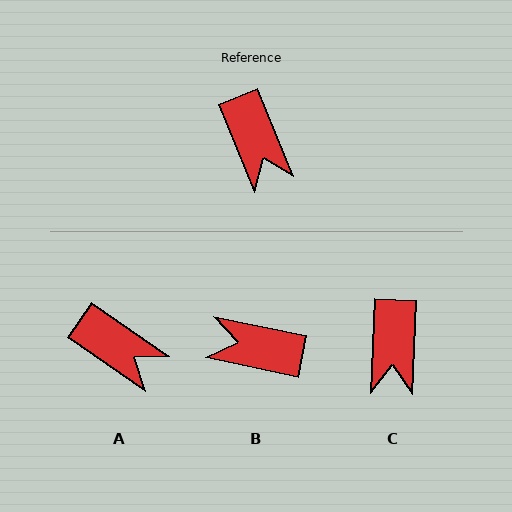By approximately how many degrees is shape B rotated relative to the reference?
Approximately 124 degrees clockwise.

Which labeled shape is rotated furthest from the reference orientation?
B, about 124 degrees away.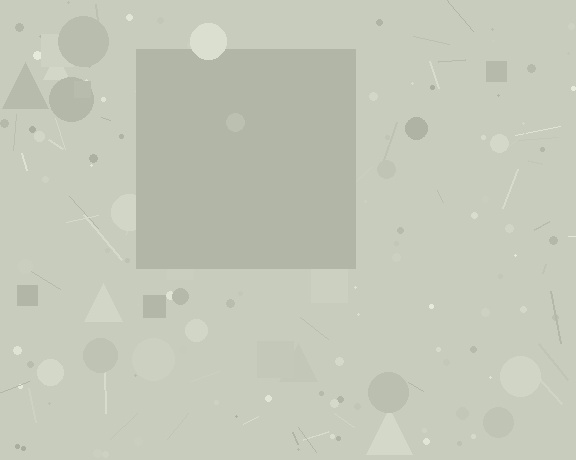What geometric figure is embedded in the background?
A square is embedded in the background.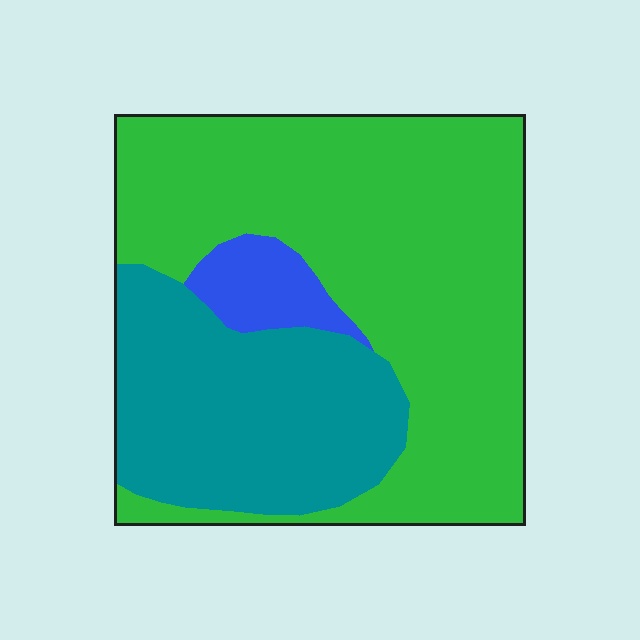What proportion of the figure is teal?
Teal covers around 30% of the figure.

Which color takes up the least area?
Blue, at roughly 5%.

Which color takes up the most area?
Green, at roughly 60%.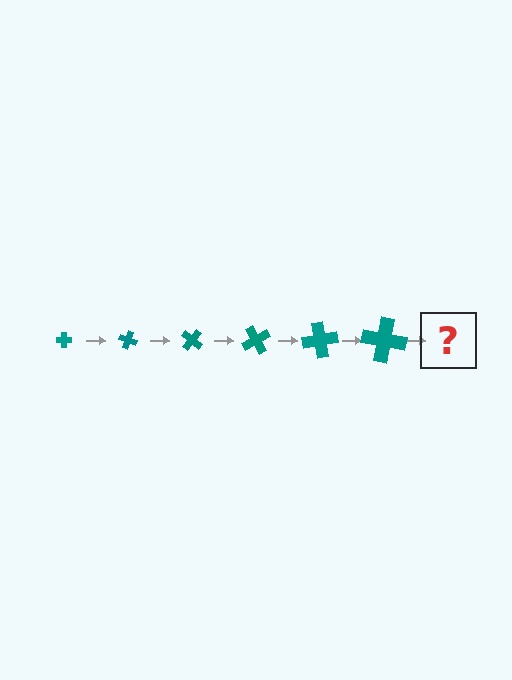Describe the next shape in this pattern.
It should be a cross, larger than the previous one and rotated 120 degrees from the start.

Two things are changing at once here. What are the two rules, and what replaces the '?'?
The two rules are that the cross grows larger each step and it rotates 20 degrees each step. The '?' should be a cross, larger than the previous one and rotated 120 degrees from the start.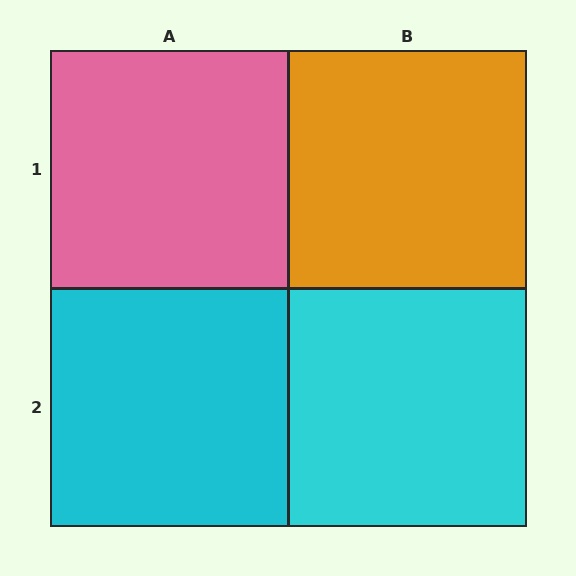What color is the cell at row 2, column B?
Cyan.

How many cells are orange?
1 cell is orange.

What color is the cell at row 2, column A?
Cyan.